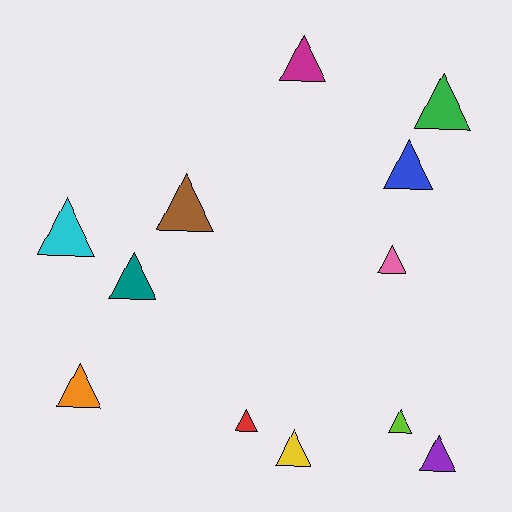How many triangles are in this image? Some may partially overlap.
There are 12 triangles.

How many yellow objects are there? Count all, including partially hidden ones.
There is 1 yellow object.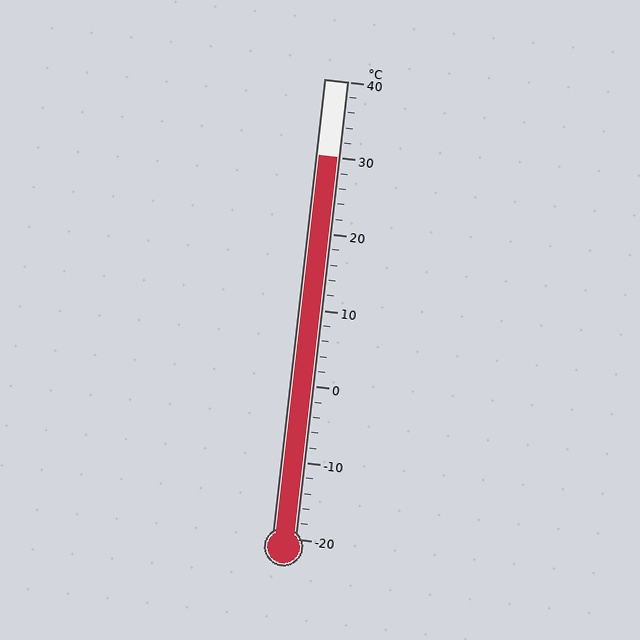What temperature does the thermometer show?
The thermometer shows approximately 30°C.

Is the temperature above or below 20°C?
The temperature is above 20°C.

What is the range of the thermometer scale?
The thermometer scale ranges from -20°C to 40°C.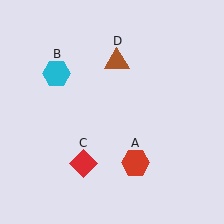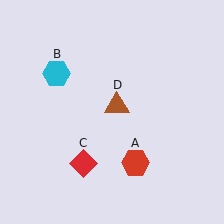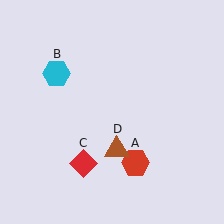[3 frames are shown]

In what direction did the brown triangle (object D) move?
The brown triangle (object D) moved down.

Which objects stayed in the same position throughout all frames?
Red hexagon (object A) and cyan hexagon (object B) and red diamond (object C) remained stationary.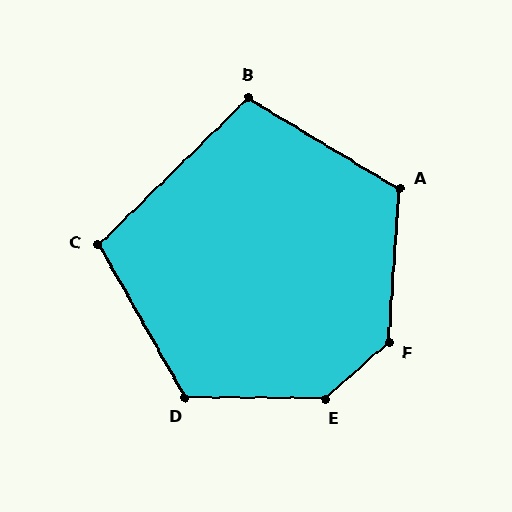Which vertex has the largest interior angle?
E, at approximately 138 degrees.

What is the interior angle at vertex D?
Approximately 120 degrees (obtuse).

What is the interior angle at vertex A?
Approximately 117 degrees (obtuse).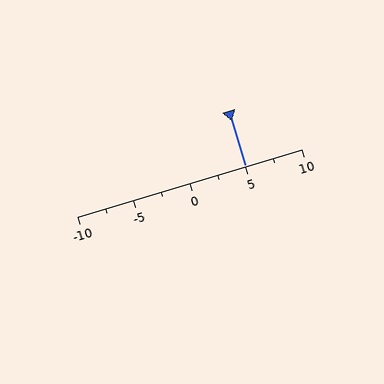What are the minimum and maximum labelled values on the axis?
The axis runs from -10 to 10.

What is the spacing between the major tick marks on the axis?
The major ticks are spaced 5 apart.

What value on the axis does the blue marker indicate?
The marker indicates approximately 5.